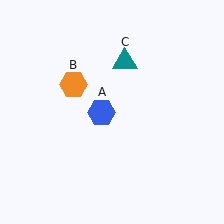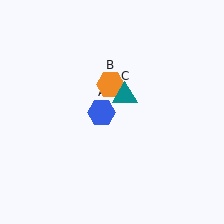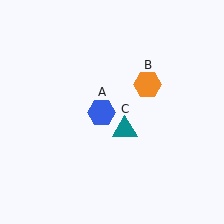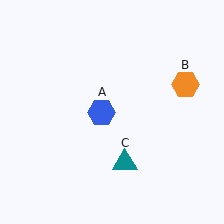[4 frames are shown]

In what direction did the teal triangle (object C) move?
The teal triangle (object C) moved down.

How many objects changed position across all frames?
2 objects changed position: orange hexagon (object B), teal triangle (object C).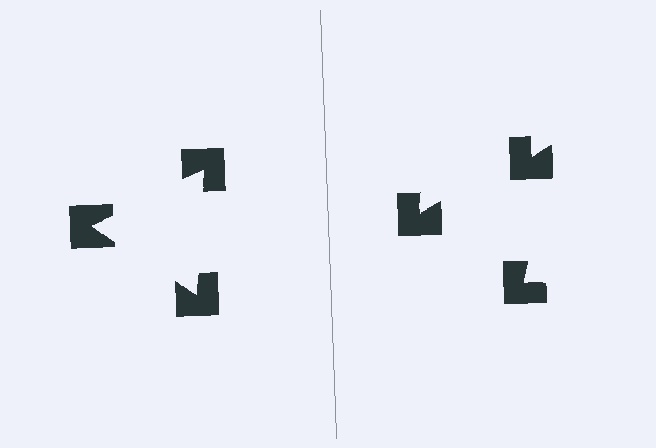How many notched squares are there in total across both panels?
6 — 3 on each side.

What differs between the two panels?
The notched squares are positioned identically on both sides; only the wedge orientations differ. On the left they align to a triangle; on the right they are misaligned.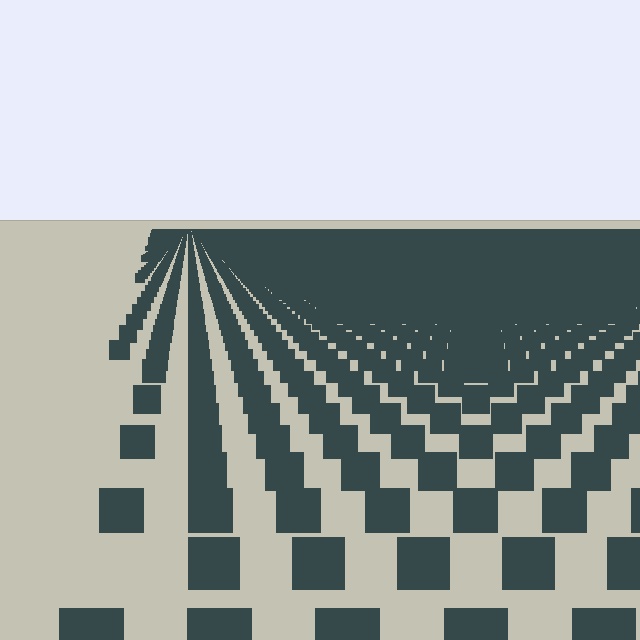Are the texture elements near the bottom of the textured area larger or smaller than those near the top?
Larger. Near the bottom, elements are closer to the viewer and appear at a bigger on-screen size.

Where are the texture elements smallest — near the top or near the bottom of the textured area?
Near the top.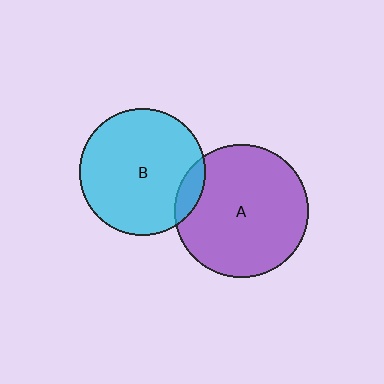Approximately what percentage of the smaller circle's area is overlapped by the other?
Approximately 10%.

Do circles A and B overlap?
Yes.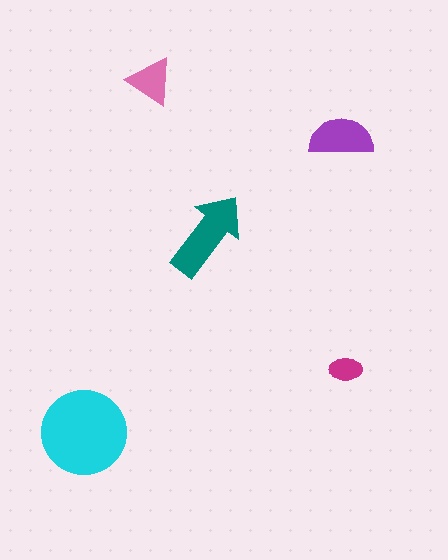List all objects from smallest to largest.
The magenta ellipse, the pink triangle, the purple semicircle, the teal arrow, the cyan circle.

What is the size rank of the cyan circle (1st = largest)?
1st.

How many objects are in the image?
There are 5 objects in the image.